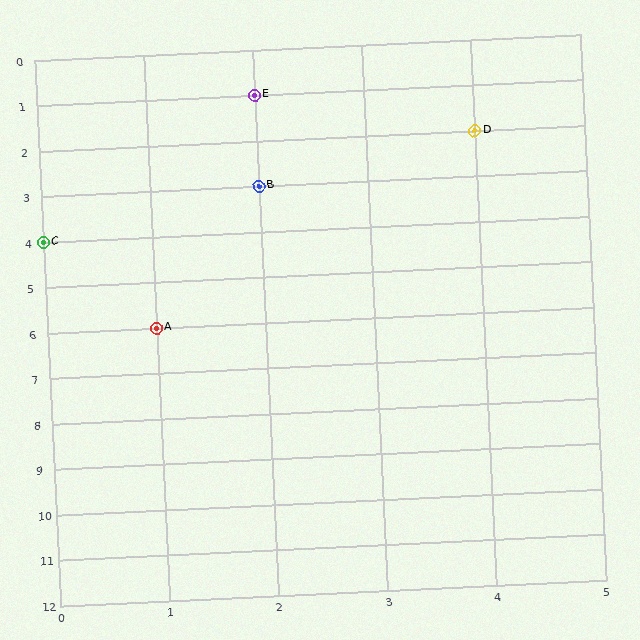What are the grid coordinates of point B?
Point B is at grid coordinates (2, 3).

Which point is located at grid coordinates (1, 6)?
Point A is at (1, 6).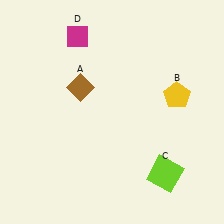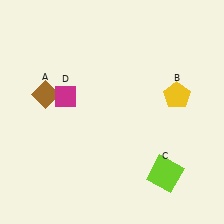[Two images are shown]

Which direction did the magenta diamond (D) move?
The magenta diamond (D) moved down.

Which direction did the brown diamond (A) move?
The brown diamond (A) moved left.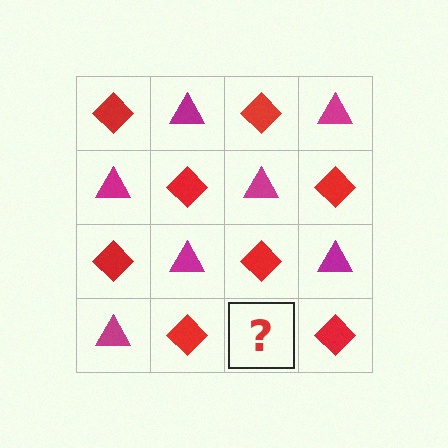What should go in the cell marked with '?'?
The missing cell should contain a magenta triangle.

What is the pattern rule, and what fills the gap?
The rule is that it alternates red diamond and magenta triangle in a checkerboard pattern. The gap should be filled with a magenta triangle.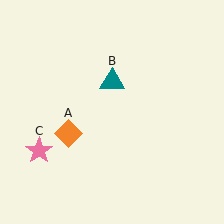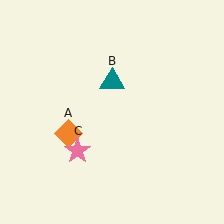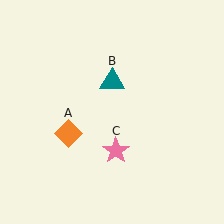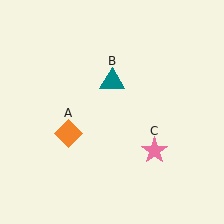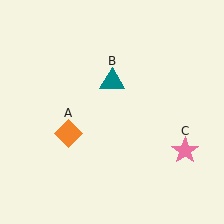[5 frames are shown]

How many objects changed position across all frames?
1 object changed position: pink star (object C).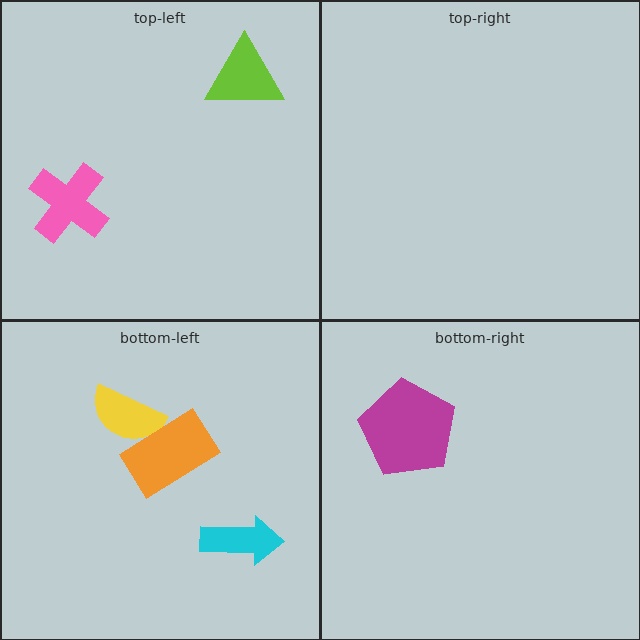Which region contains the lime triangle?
The top-left region.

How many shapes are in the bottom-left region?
3.